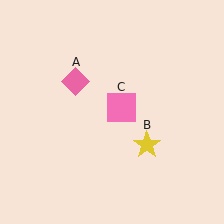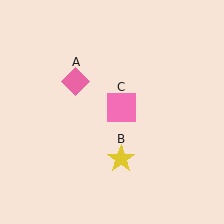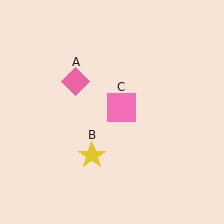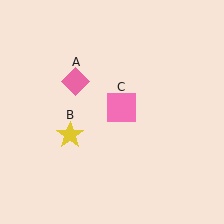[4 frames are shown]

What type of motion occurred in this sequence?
The yellow star (object B) rotated clockwise around the center of the scene.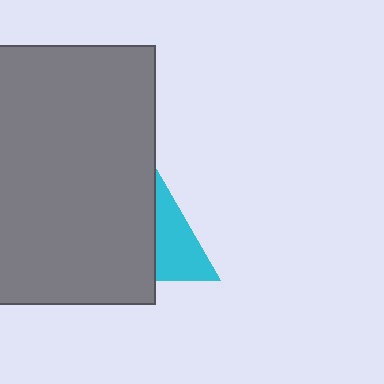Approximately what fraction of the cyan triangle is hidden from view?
Roughly 54% of the cyan triangle is hidden behind the gray rectangle.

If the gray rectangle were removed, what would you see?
You would see the complete cyan triangle.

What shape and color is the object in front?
The object in front is a gray rectangle.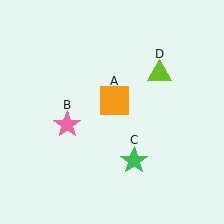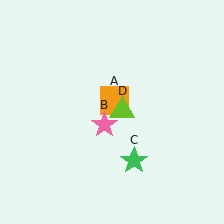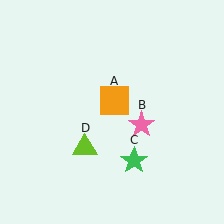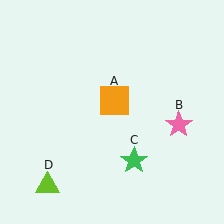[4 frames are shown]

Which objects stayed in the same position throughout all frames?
Orange square (object A) and green star (object C) remained stationary.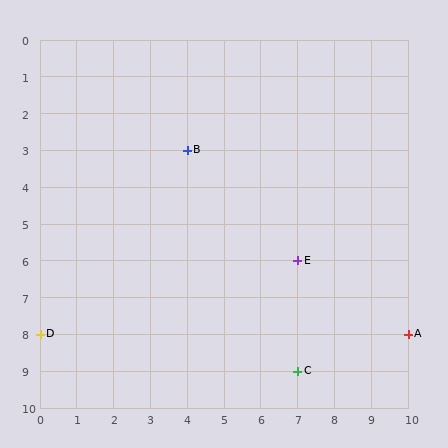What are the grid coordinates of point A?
Point A is at grid coordinates (10, 8).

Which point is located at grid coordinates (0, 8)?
Point D is at (0, 8).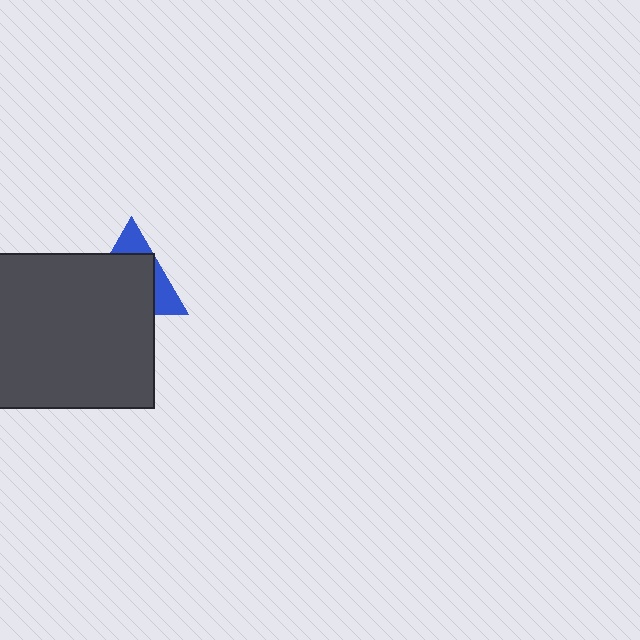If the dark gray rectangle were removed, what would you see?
You would see the complete blue triangle.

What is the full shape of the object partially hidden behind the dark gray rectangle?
The partially hidden object is a blue triangle.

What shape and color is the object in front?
The object in front is a dark gray rectangle.